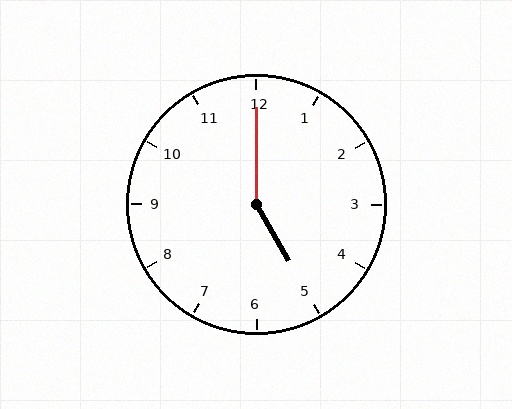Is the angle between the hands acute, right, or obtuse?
It is obtuse.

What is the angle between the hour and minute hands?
Approximately 150 degrees.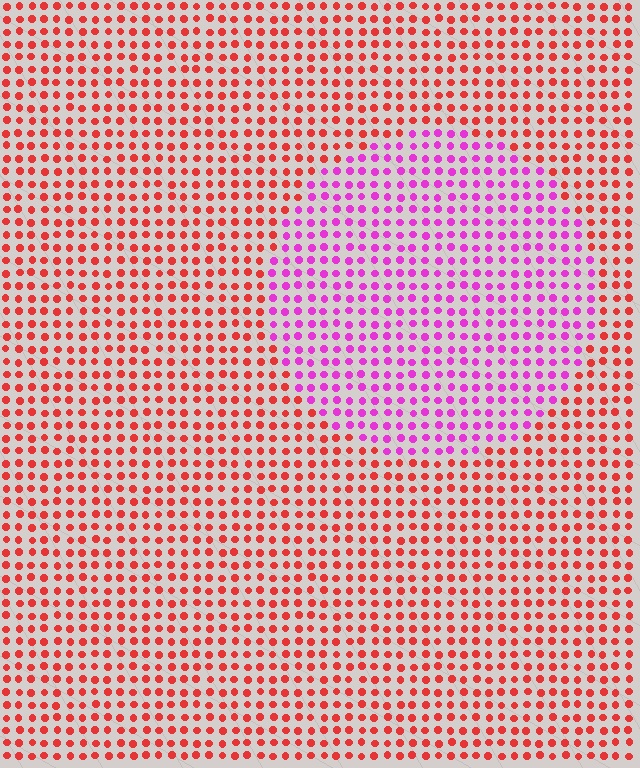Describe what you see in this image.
The image is filled with small red elements in a uniform arrangement. A circle-shaped region is visible where the elements are tinted to a slightly different hue, forming a subtle color boundary.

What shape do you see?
I see a circle.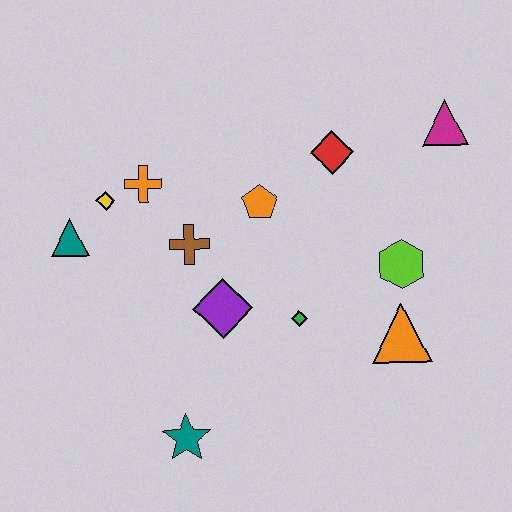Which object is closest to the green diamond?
The purple diamond is closest to the green diamond.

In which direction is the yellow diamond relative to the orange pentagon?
The yellow diamond is to the left of the orange pentagon.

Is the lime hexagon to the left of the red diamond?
No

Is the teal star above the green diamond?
No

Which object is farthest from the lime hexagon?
The teal triangle is farthest from the lime hexagon.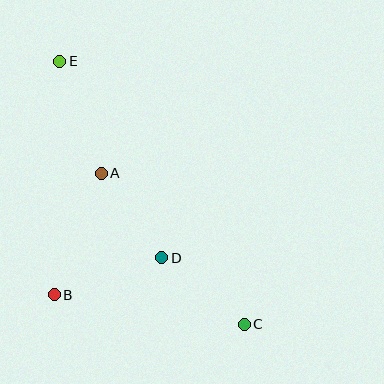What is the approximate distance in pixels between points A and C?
The distance between A and C is approximately 208 pixels.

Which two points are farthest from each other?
Points C and E are farthest from each other.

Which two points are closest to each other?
Points A and D are closest to each other.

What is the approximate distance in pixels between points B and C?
The distance between B and C is approximately 193 pixels.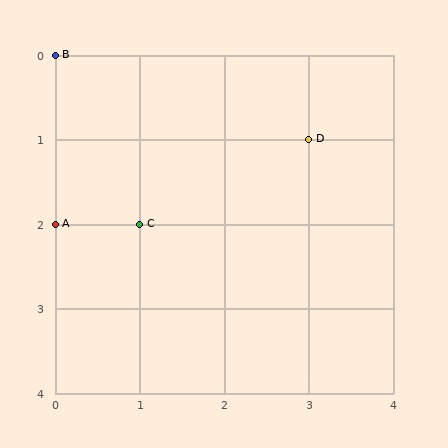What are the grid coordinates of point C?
Point C is at grid coordinates (1, 2).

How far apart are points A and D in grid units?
Points A and D are 3 columns and 1 row apart (about 3.2 grid units diagonally).